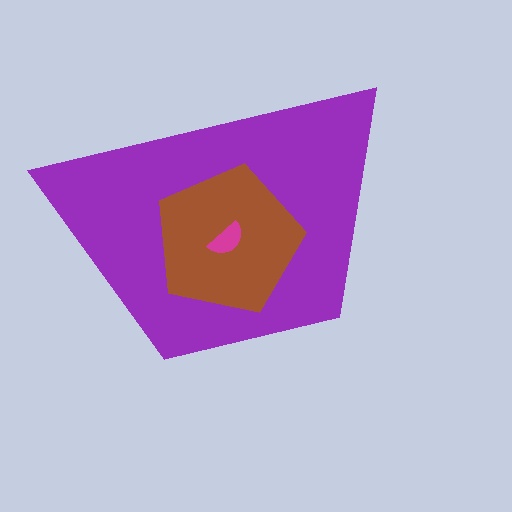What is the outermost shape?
The purple trapezoid.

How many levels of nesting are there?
3.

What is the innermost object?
The magenta semicircle.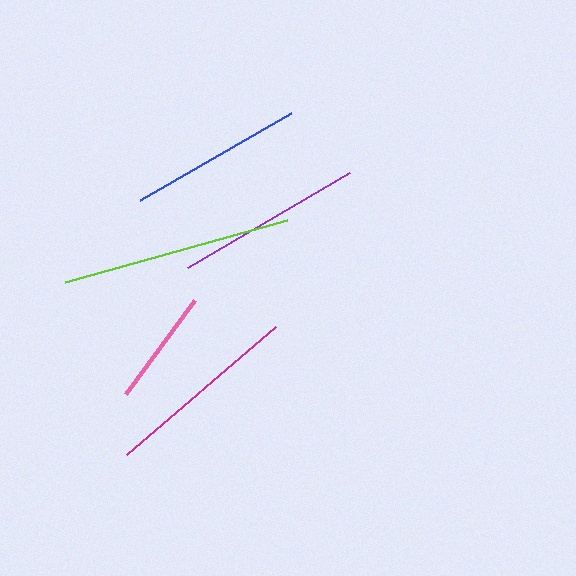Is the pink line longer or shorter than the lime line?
The lime line is longer than the pink line.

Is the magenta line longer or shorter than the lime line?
The lime line is longer than the magenta line.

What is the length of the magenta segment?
The magenta segment is approximately 196 pixels long.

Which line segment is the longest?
The lime line is the longest at approximately 231 pixels.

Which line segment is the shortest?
The pink line is the shortest at approximately 117 pixels.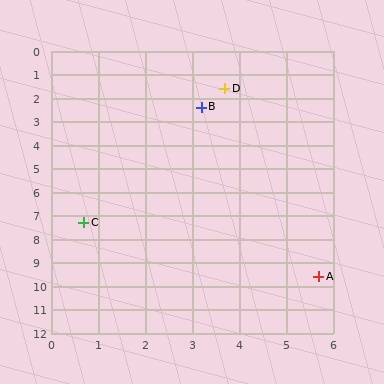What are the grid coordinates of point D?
Point D is at approximately (3.7, 1.6).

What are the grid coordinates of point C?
Point C is at approximately (0.7, 7.3).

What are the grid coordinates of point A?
Point A is at approximately (5.7, 9.6).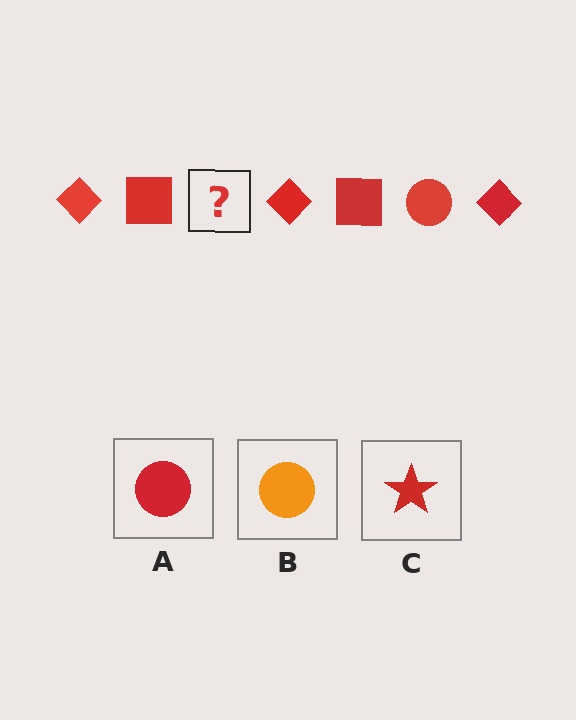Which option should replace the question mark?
Option A.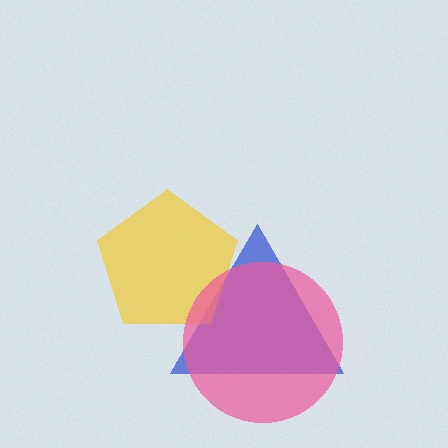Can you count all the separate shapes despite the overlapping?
Yes, there are 3 separate shapes.